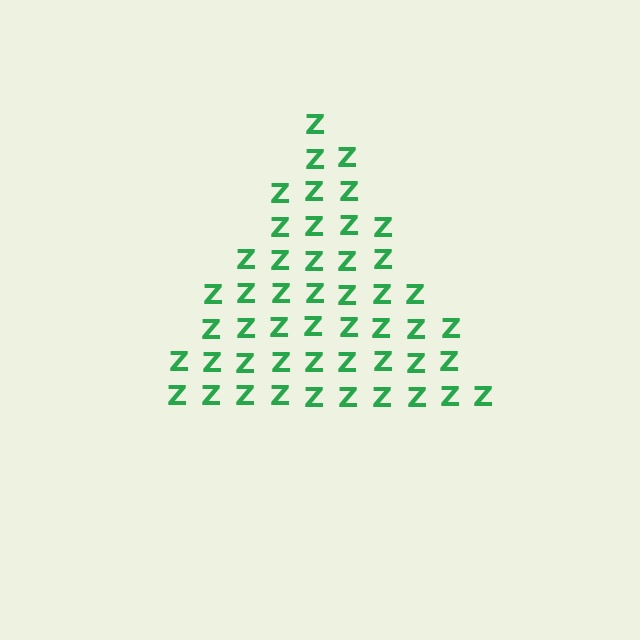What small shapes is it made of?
It is made of small letter Z's.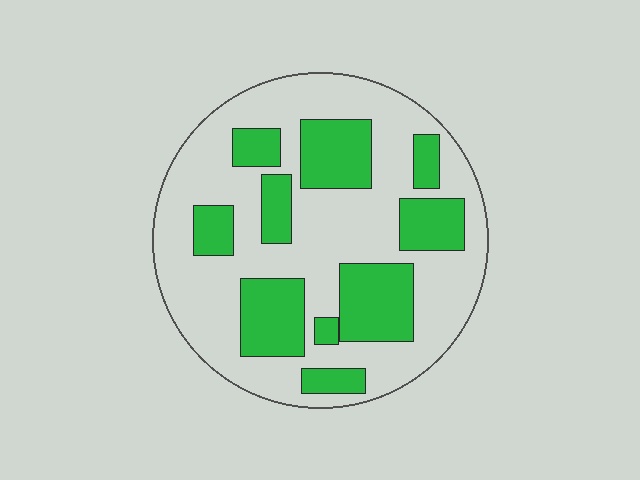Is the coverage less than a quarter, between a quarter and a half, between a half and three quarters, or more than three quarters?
Between a quarter and a half.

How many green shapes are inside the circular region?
10.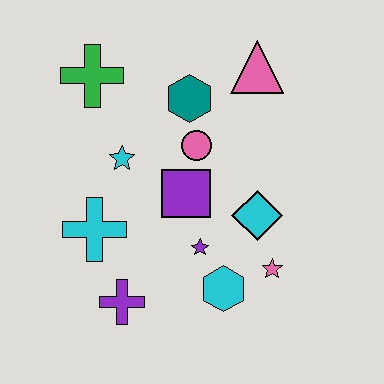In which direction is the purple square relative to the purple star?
The purple square is above the purple star.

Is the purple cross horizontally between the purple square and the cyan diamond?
No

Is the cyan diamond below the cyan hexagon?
No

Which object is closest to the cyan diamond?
The pink star is closest to the cyan diamond.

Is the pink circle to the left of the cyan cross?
No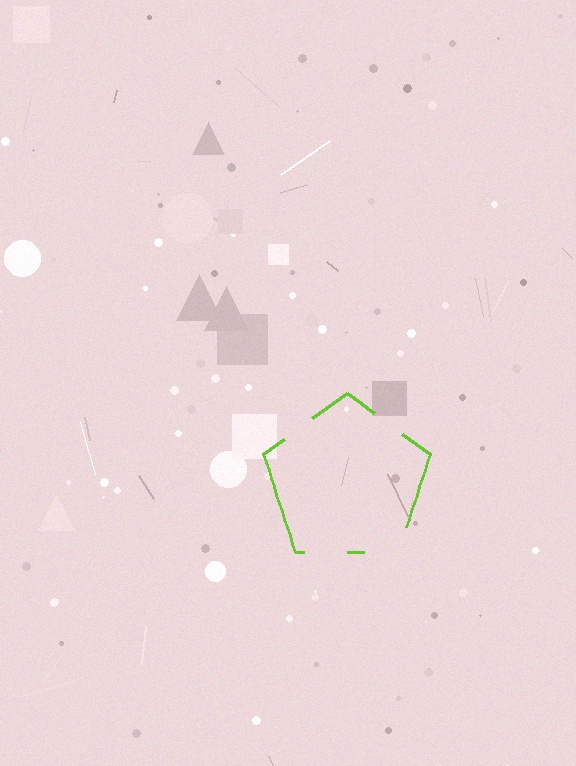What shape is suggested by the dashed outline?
The dashed outline suggests a pentagon.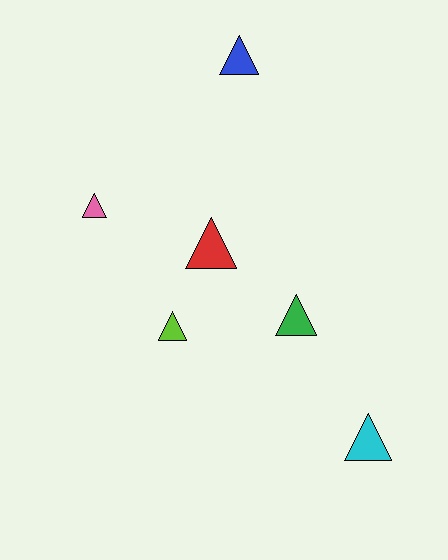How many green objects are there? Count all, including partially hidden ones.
There is 1 green object.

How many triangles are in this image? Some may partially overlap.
There are 6 triangles.